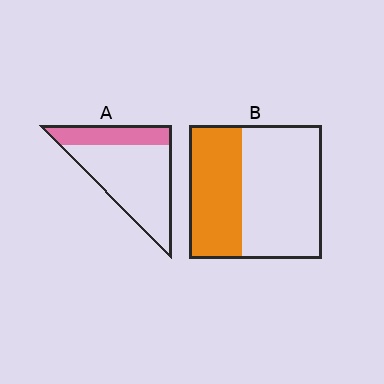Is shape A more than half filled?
No.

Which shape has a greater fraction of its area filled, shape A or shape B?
Shape B.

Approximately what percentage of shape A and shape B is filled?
A is approximately 30% and B is approximately 40%.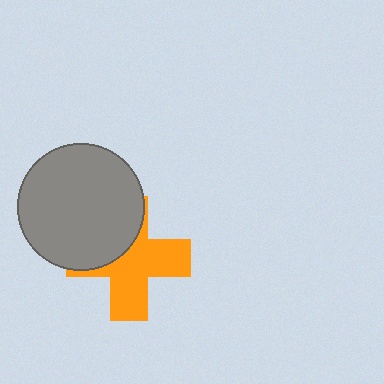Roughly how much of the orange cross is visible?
About half of it is visible (roughly 61%).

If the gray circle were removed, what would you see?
You would see the complete orange cross.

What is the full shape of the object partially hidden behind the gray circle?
The partially hidden object is an orange cross.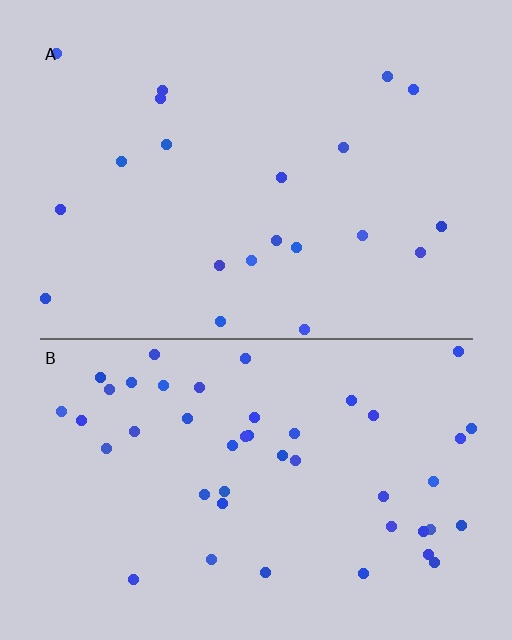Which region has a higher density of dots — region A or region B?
B (the bottom).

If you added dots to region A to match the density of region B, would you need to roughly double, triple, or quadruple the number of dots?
Approximately double.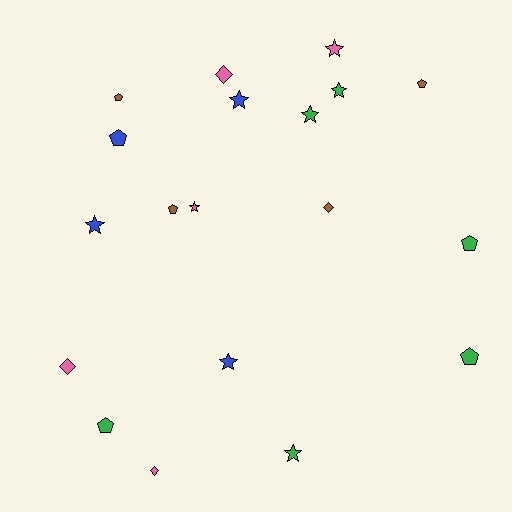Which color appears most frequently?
Green, with 6 objects.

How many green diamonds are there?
There are no green diamonds.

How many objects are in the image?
There are 19 objects.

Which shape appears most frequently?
Star, with 8 objects.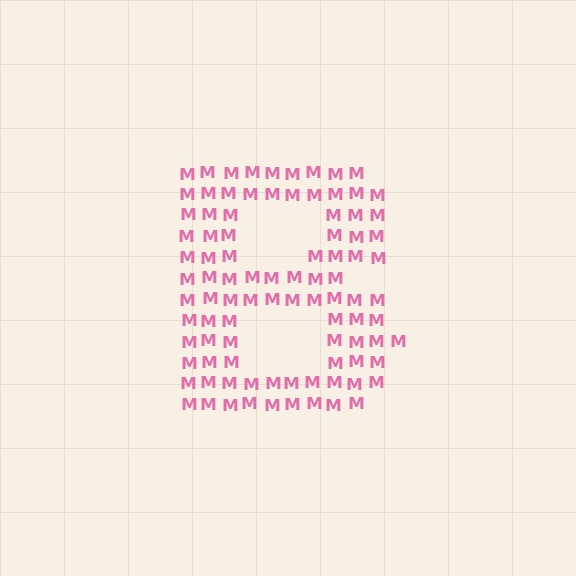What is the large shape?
The large shape is the letter B.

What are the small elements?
The small elements are letter M's.